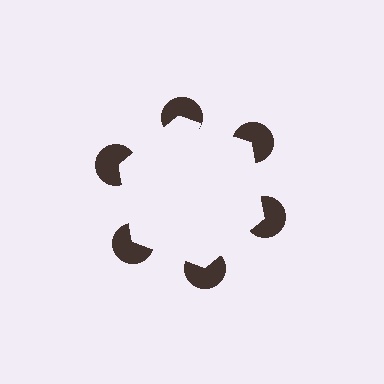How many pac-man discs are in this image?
There are 6 — one at each vertex of the illusory hexagon.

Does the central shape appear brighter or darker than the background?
It typically appears slightly brighter than the background, even though no actual brightness change is drawn.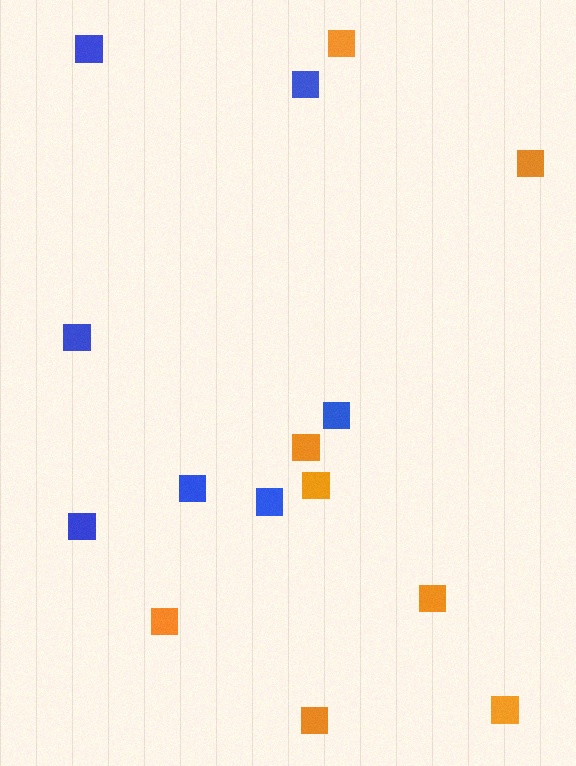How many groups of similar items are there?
There are 2 groups: one group of blue squares (7) and one group of orange squares (8).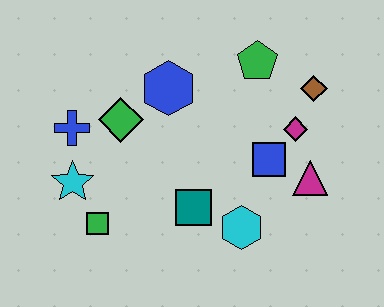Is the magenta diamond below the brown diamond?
Yes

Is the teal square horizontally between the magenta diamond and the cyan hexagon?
No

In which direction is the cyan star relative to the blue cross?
The cyan star is below the blue cross.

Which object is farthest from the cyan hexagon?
The blue cross is farthest from the cyan hexagon.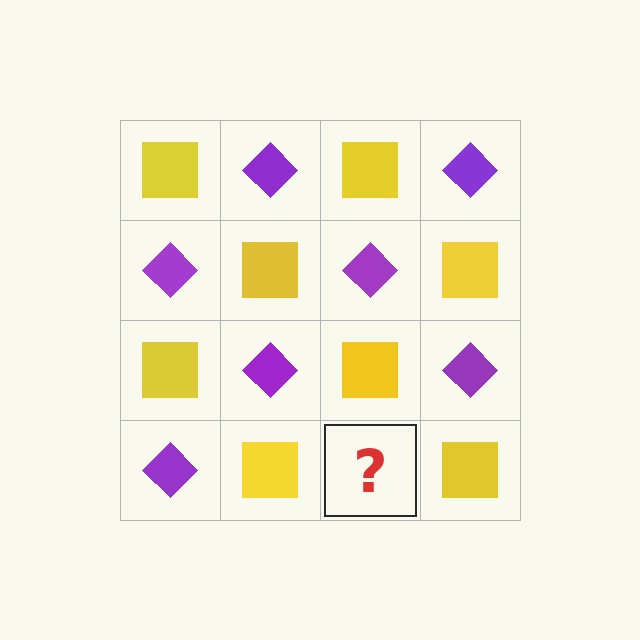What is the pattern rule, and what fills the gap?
The rule is that it alternates yellow square and purple diamond in a checkerboard pattern. The gap should be filled with a purple diamond.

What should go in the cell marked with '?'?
The missing cell should contain a purple diamond.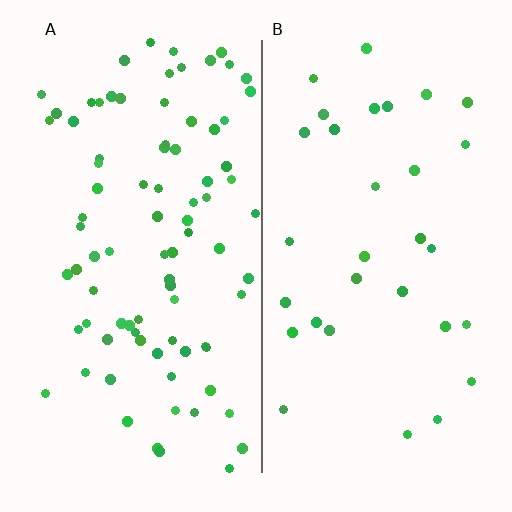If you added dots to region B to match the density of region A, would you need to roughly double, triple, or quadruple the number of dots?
Approximately triple.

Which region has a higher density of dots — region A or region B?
A (the left).